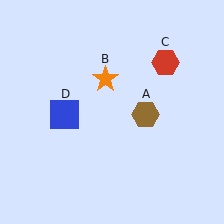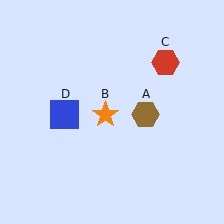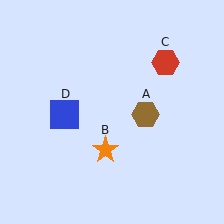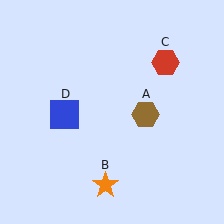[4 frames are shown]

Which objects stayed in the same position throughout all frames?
Brown hexagon (object A) and red hexagon (object C) and blue square (object D) remained stationary.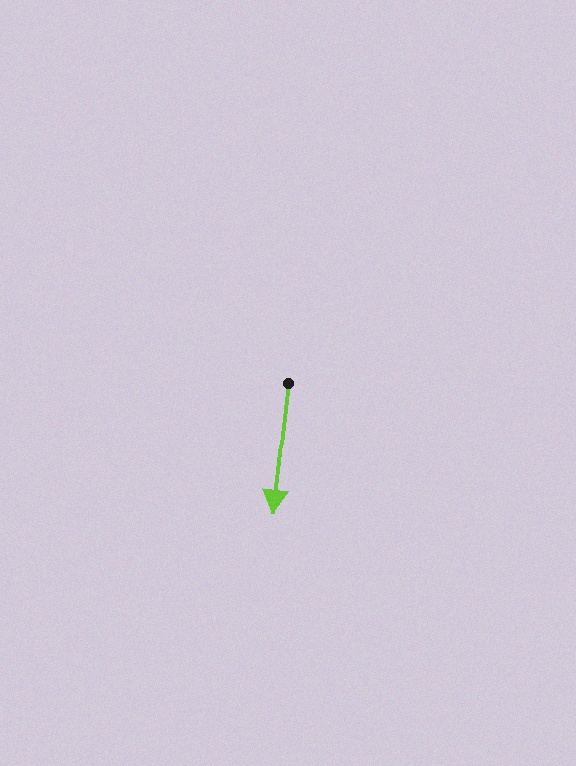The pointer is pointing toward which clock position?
Roughly 6 o'clock.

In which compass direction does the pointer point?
South.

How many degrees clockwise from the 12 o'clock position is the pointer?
Approximately 186 degrees.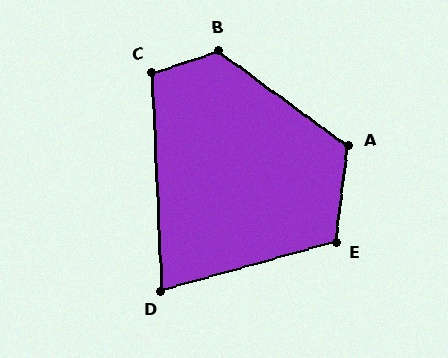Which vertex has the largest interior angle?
B, at approximately 125 degrees.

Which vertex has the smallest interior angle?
D, at approximately 77 degrees.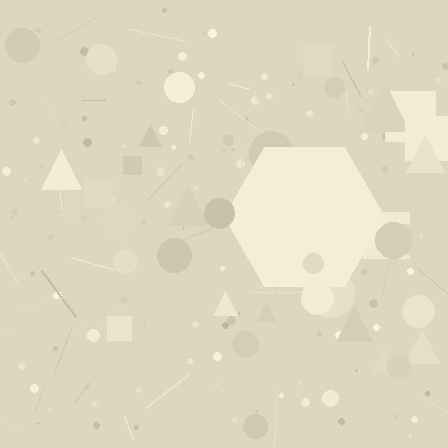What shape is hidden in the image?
A hexagon is hidden in the image.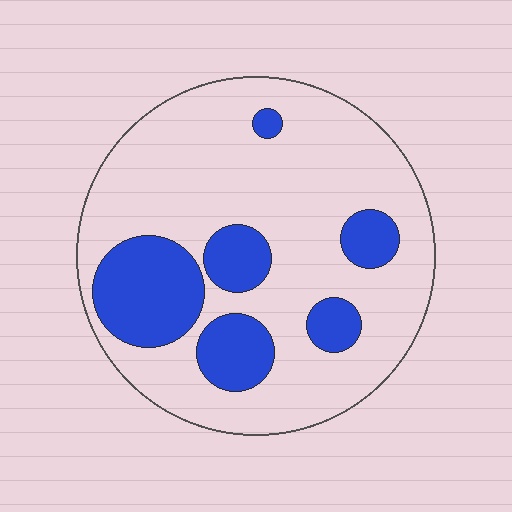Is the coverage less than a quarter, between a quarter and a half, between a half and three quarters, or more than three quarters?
Less than a quarter.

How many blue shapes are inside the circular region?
6.